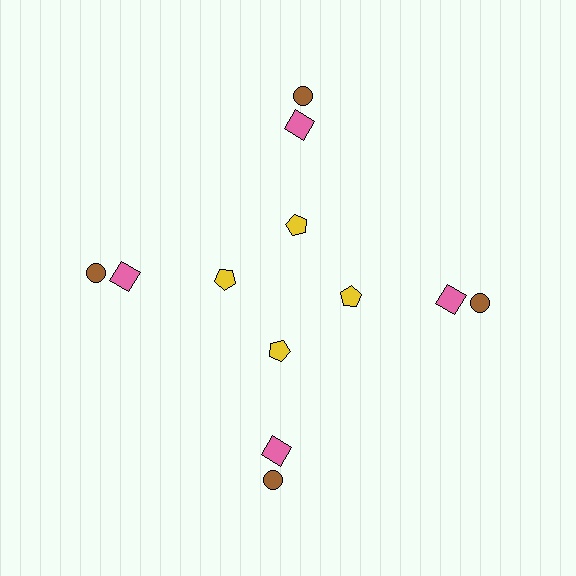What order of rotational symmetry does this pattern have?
This pattern has 4-fold rotational symmetry.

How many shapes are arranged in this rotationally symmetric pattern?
There are 12 shapes, arranged in 4 groups of 3.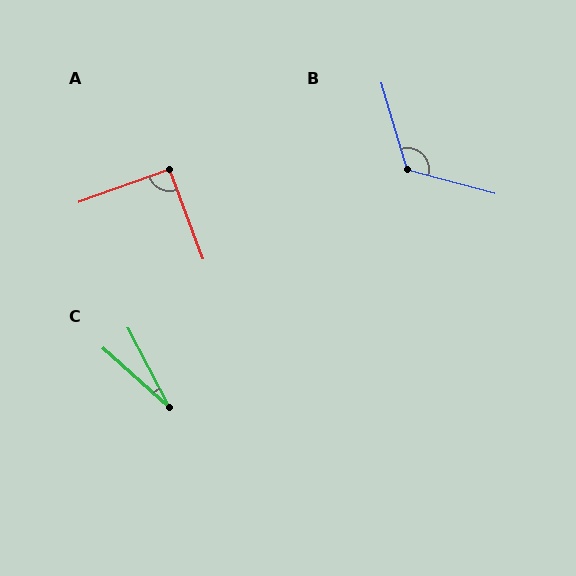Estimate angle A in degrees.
Approximately 91 degrees.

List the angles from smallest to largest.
C (21°), A (91°), B (121°).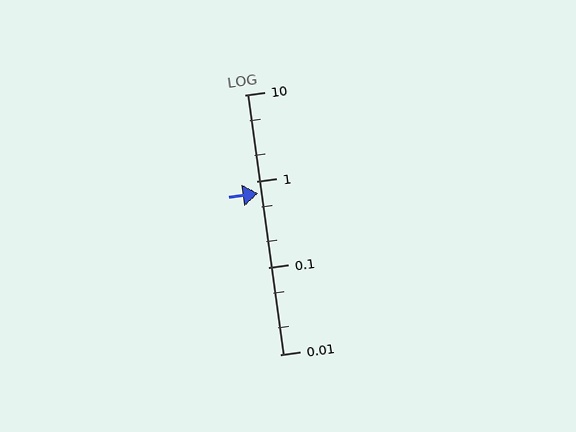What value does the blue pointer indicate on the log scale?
The pointer indicates approximately 0.72.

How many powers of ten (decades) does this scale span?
The scale spans 3 decades, from 0.01 to 10.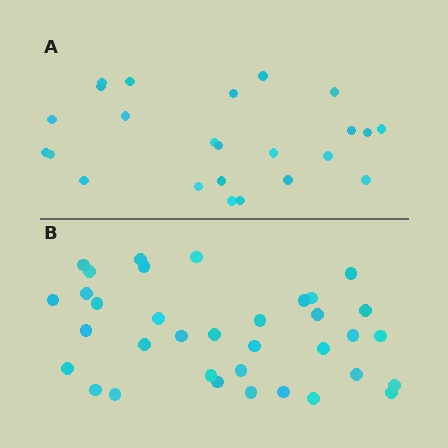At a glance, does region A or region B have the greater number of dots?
Region B (the bottom region) has more dots.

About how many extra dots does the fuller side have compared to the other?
Region B has roughly 12 or so more dots than region A.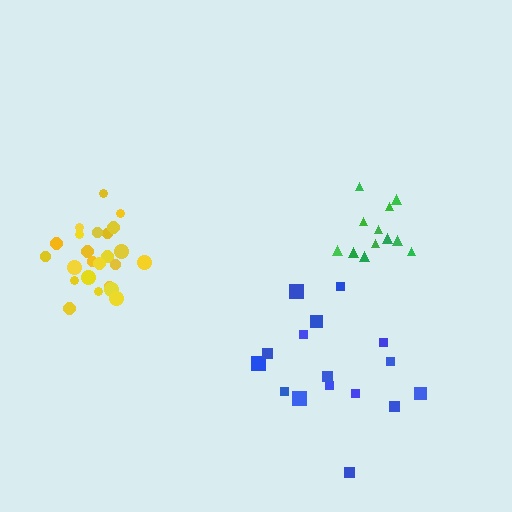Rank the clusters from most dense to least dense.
yellow, green, blue.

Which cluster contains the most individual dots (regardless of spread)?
Yellow (24).